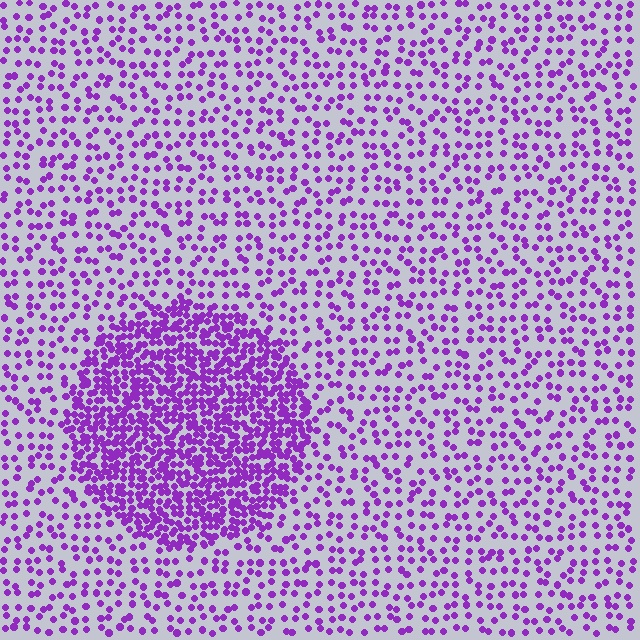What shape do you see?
I see a circle.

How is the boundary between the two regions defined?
The boundary is defined by a change in element density (approximately 2.7x ratio). All elements are the same color, size, and shape.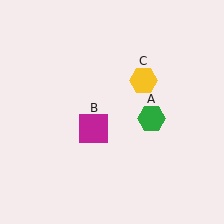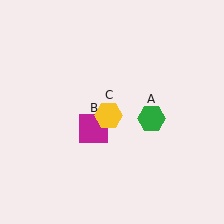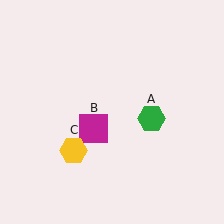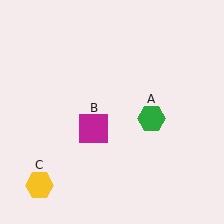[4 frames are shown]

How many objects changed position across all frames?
1 object changed position: yellow hexagon (object C).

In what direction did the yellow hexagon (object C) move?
The yellow hexagon (object C) moved down and to the left.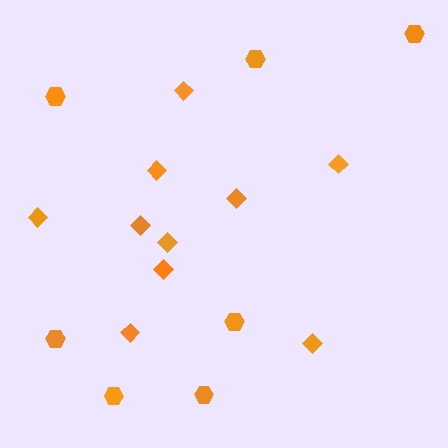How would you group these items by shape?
There are 2 groups: one group of hexagons (7) and one group of diamonds (10).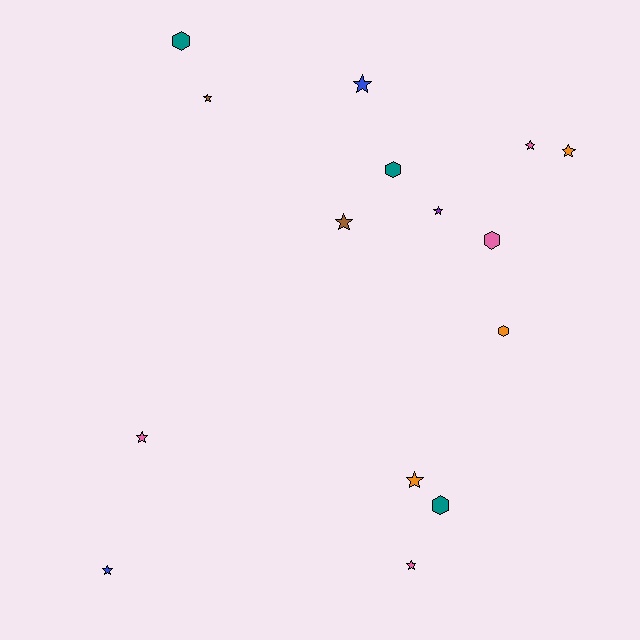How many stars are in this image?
There are 10 stars.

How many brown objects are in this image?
There are 2 brown objects.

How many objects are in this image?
There are 15 objects.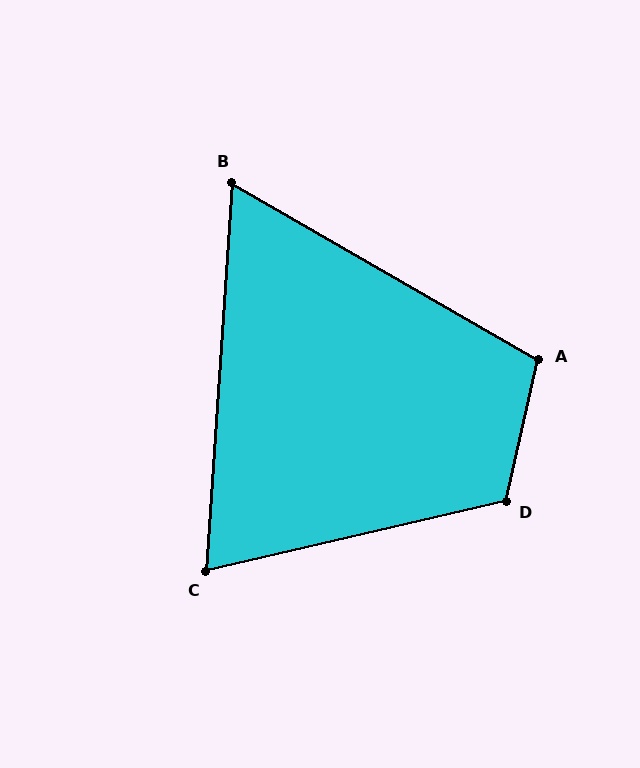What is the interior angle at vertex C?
Approximately 73 degrees (acute).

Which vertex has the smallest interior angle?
B, at approximately 64 degrees.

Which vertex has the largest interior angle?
D, at approximately 116 degrees.